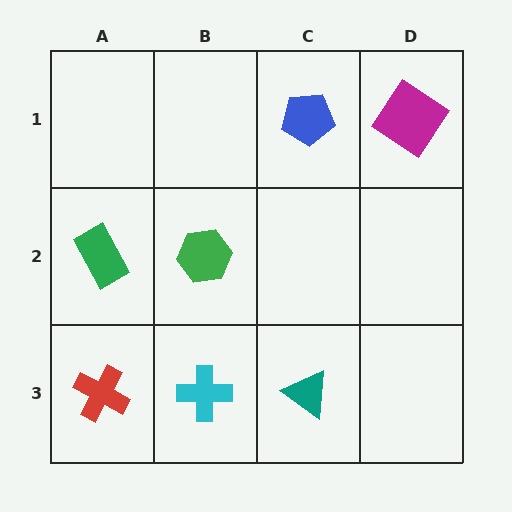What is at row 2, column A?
A green rectangle.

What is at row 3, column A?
A red cross.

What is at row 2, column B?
A green hexagon.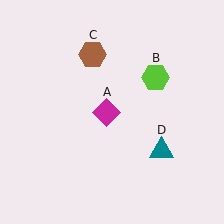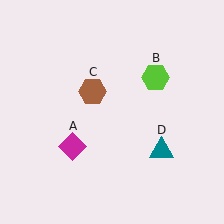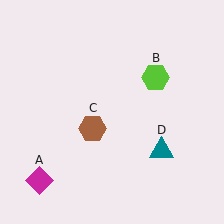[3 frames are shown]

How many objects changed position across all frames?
2 objects changed position: magenta diamond (object A), brown hexagon (object C).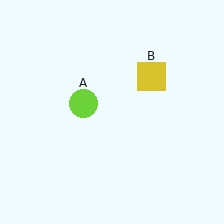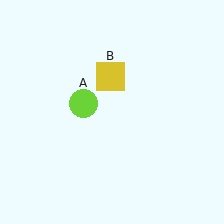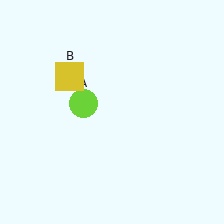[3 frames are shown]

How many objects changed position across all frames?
1 object changed position: yellow square (object B).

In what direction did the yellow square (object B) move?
The yellow square (object B) moved left.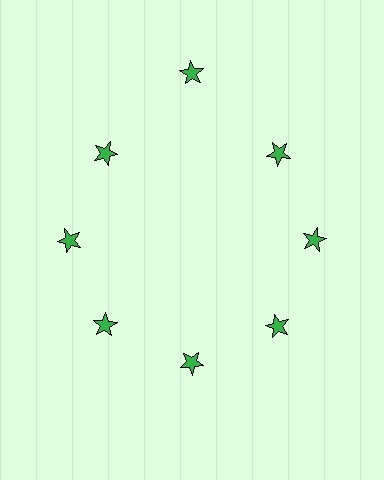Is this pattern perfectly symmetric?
No. The 8 green stars are arranged in a ring, but one element near the 12 o'clock position is pushed outward from the center, breaking the 8-fold rotational symmetry.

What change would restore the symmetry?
The symmetry would be restored by moving it inward, back onto the ring so that all 8 stars sit at equal angles and equal distance from the center.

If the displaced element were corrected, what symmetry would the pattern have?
It would have 8-fold rotational symmetry — the pattern would map onto itself every 45 degrees.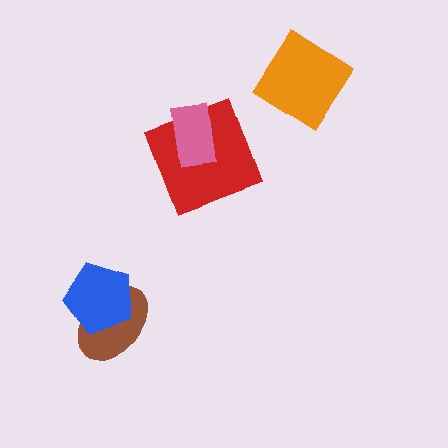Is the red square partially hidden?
Yes, it is partially covered by another shape.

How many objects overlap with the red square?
1 object overlaps with the red square.